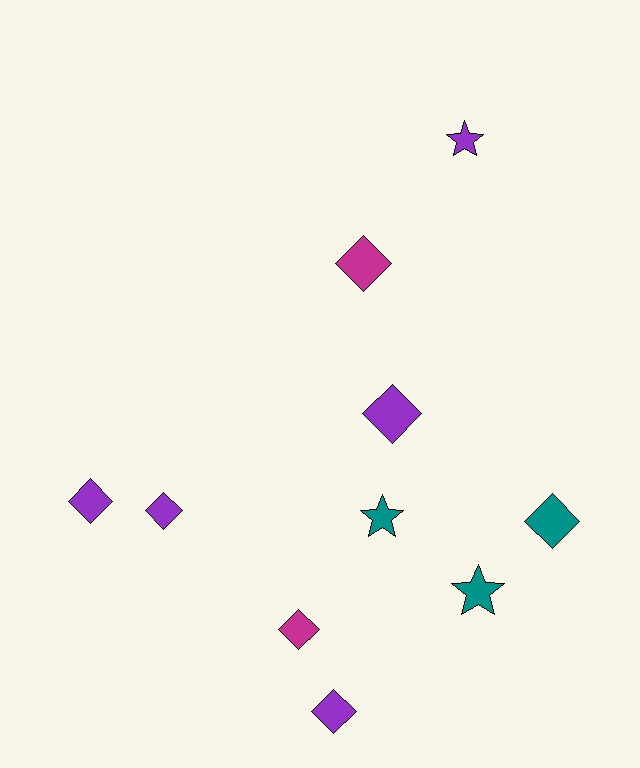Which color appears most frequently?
Purple, with 5 objects.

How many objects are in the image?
There are 10 objects.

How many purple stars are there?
There is 1 purple star.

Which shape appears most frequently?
Diamond, with 7 objects.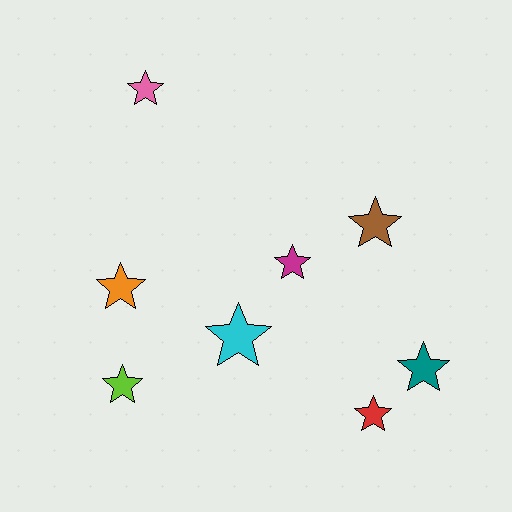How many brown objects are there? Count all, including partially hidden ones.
There is 1 brown object.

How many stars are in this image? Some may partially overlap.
There are 8 stars.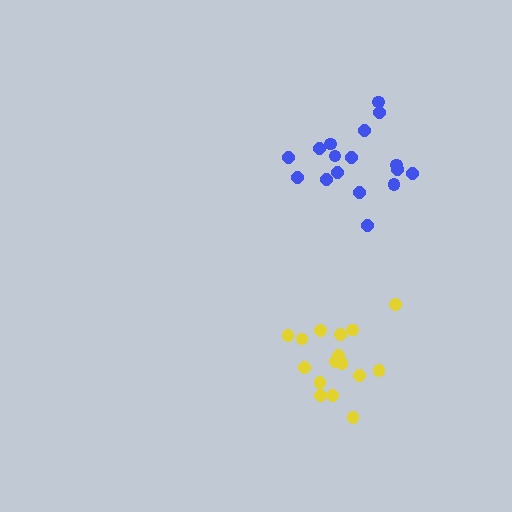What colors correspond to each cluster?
The clusters are colored: yellow, blue.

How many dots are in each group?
Group 1: 16 dots, Group 2: 17 dots (33 total).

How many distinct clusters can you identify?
There are 2 distinct clusters.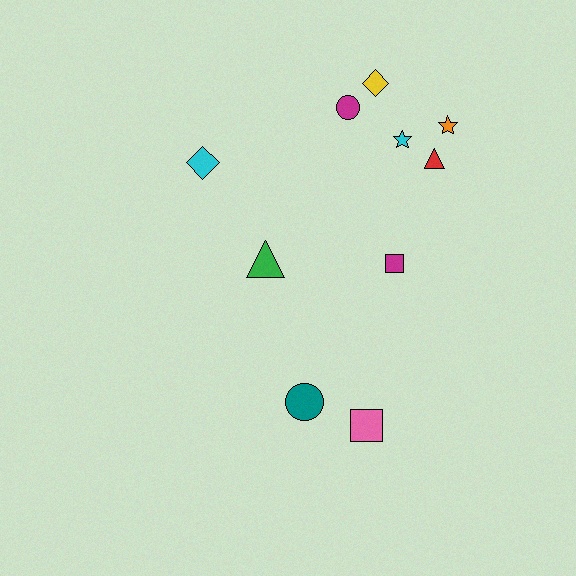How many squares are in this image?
There are 2 squares.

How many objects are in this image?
There are 10 objects.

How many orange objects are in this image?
There is 1 orange object.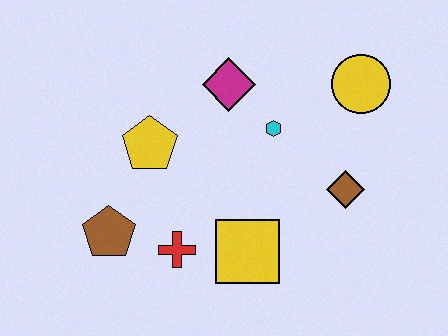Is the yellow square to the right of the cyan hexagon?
No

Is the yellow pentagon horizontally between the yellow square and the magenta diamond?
No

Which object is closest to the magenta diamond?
The cyan hexagon is closest to the magenta diamond.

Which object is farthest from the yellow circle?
The brown pentagon is farthest from the yellow circle.